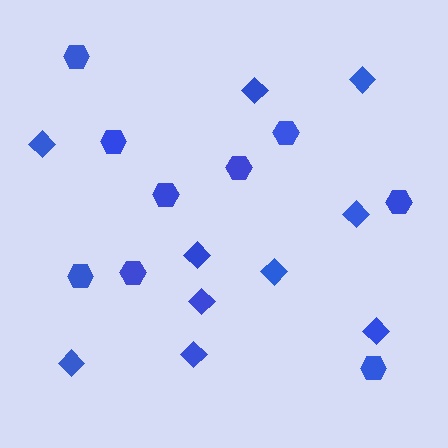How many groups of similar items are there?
There are 2 groups: one group of diamonds (10) and one group of hexagons (9).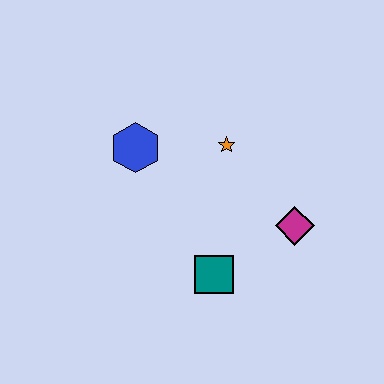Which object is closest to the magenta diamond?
The teal square is closest to the magenta diamond.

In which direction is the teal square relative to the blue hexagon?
The teal square is below the blue hexagon.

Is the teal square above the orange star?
No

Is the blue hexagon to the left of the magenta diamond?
Yes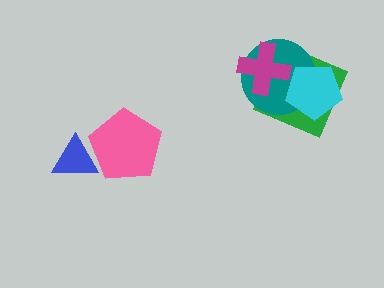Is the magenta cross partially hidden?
No, no other shape covers it.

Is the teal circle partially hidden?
Yes, it is partially covered by another shape.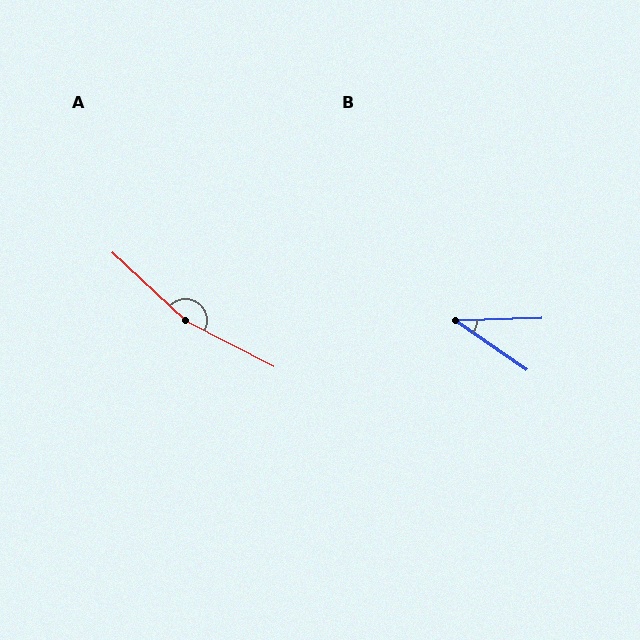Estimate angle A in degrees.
Approximately 164 degrees.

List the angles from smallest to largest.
B (36°), A (164°).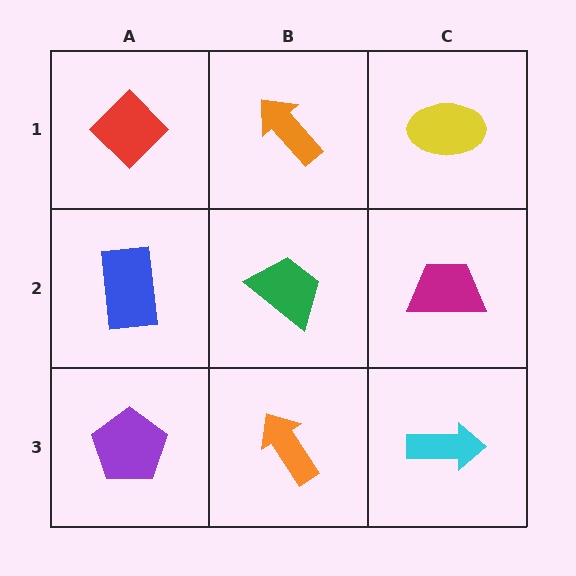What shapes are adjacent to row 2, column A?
A red diamond (row 1, column A), a purple pentagon (row 3, column A), a green trapezoid (row 2, column B).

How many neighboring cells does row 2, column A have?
3.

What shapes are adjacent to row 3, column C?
A magenta trapezoid (row 2, column C), an orange arrow (row 3, column B).